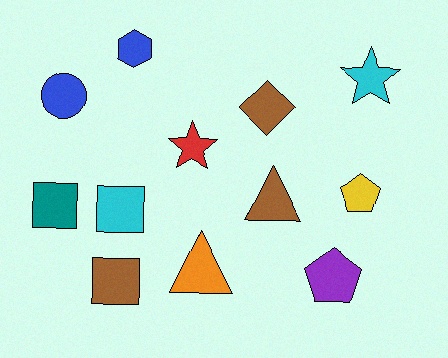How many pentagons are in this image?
There are 2 pentagons.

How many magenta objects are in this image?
There are no magenta objects.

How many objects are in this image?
There are 12 objects.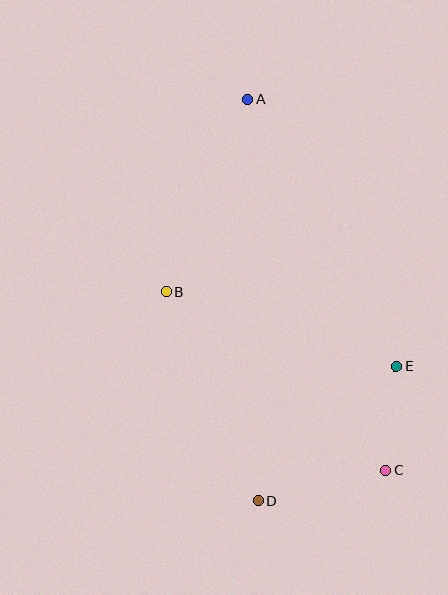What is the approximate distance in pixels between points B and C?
The distance between B and C is approximately 283 pixels.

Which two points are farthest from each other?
Points A and D are farthest from each other.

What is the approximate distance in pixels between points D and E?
The distance between D and E is approximately 193 pixels.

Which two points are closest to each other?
Points C and E are closest to each other.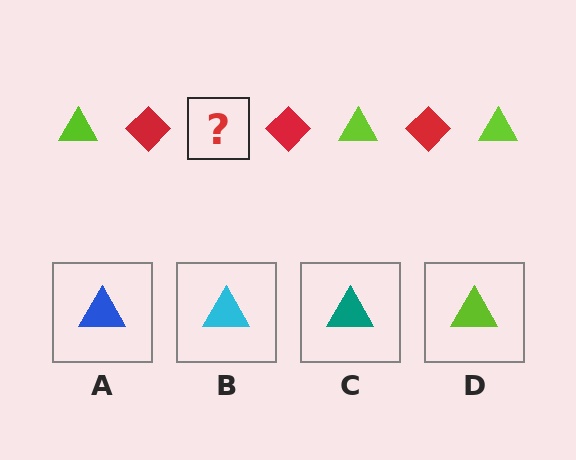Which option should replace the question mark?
Option D.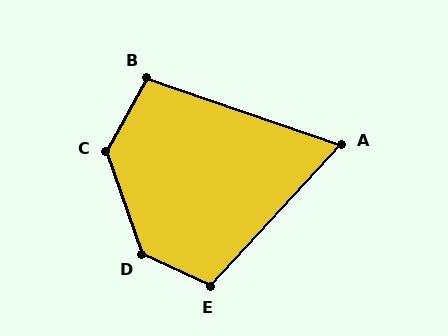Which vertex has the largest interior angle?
D, at approximately 134 degrees.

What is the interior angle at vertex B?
Approximately 100 degrees (obtuse).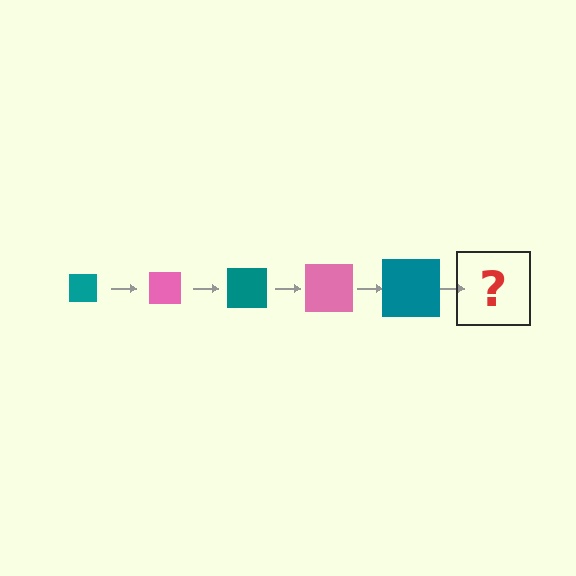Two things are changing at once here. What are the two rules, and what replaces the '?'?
The two rules are that the square grows larger each step and the color cycles through teal and pink. The '?' should be a pink square, larger than the previous one.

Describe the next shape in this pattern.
It should be a pink square, larger than the previous one.